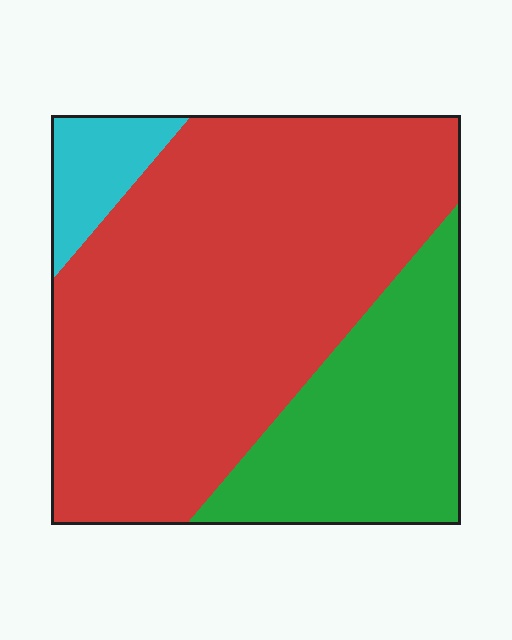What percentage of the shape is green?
Green covers roughly 25% of the shape.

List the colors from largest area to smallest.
From largest to smallest: red, green, cyan.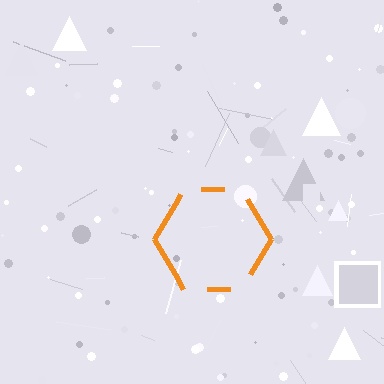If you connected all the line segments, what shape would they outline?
They would outline a hexagon.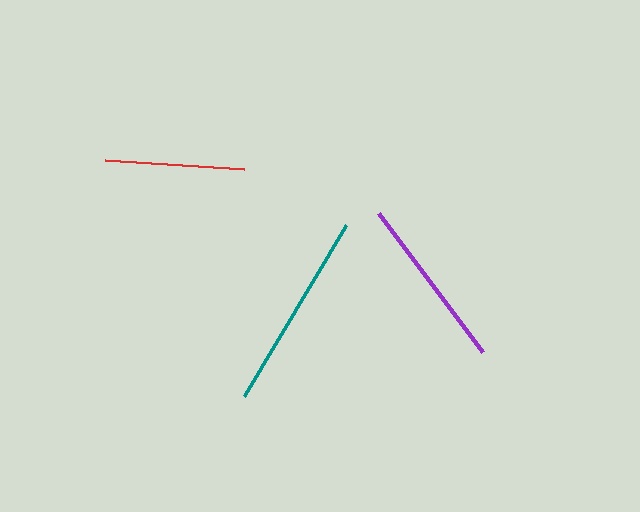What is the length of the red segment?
The red segment is approximately 140 pixels long.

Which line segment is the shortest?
The red line is the shortest at approximately 140 pixels.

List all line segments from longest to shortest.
From longest to shortest: teal, purple, red.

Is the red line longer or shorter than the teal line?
The teal line is longer than the red line.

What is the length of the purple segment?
The purple segment is approximately 174 pixels long.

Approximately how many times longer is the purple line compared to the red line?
The purple line is approximately 1.2 times the length of the red line.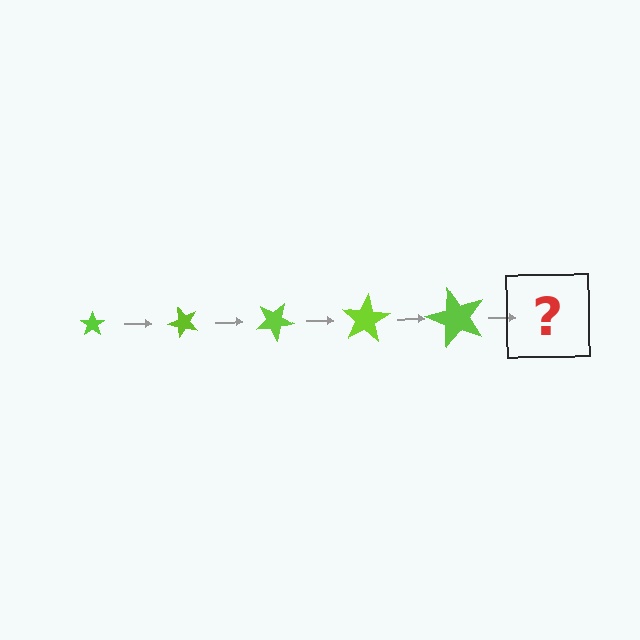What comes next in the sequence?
The next element should be a star, larger than the previous one and rotated 250 degrees from the start.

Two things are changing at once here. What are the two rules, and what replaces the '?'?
The two rules are that the star grows larger each step and it rotates 50 degrees each step. The '?' should be a star, larger than the previous one and rotated 250 degrees from the start.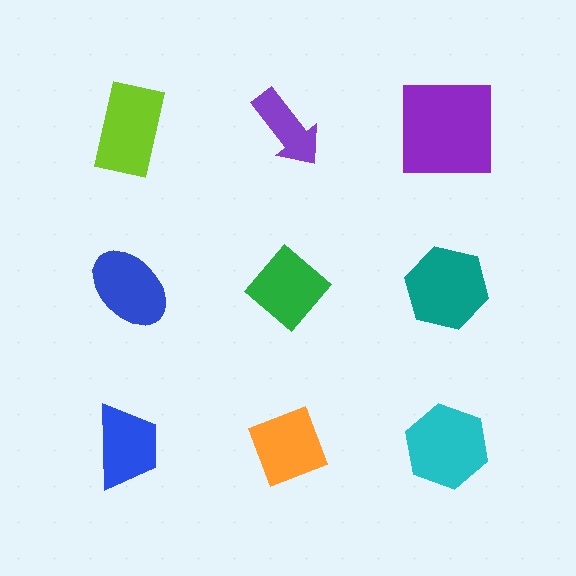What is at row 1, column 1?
A lime rectangle.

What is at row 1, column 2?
A purple arrow.